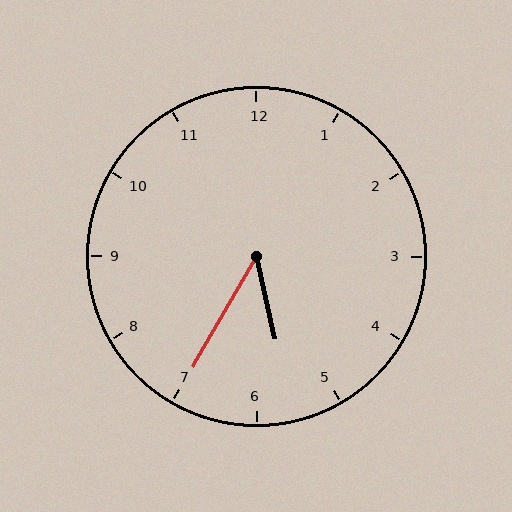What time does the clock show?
5:35.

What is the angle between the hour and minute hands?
Approximately 42 degrees.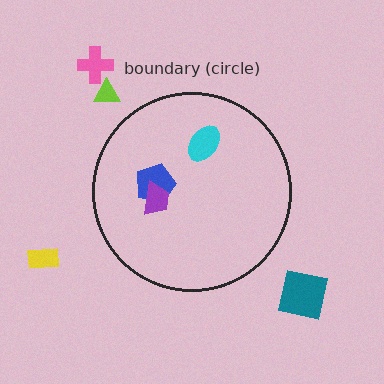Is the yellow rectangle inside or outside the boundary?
Outside.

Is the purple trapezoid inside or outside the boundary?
Inside.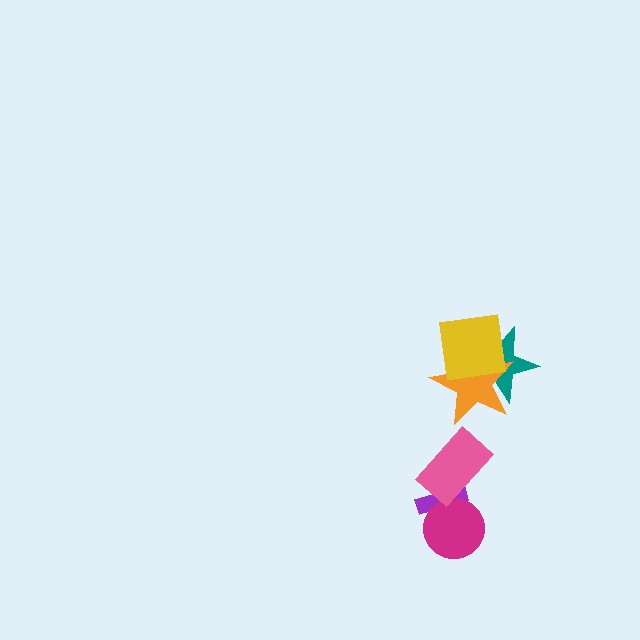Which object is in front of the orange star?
The yellow square is in front of the orange star.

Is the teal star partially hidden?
Yes, it is partially covered by another shape.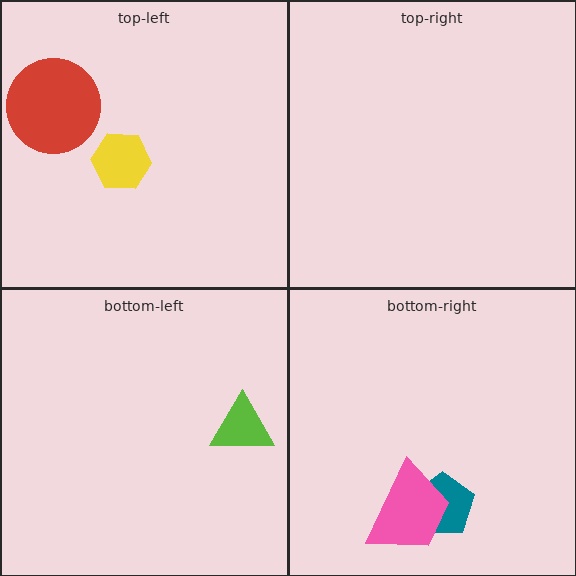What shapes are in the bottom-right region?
The teal pentagon, the pink trapezoid.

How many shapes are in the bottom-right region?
2.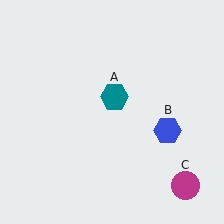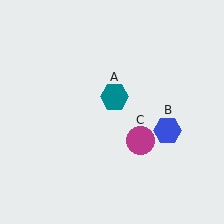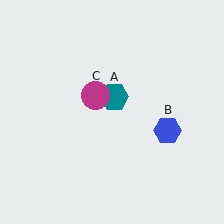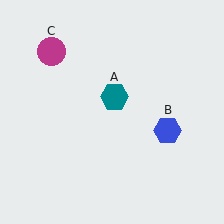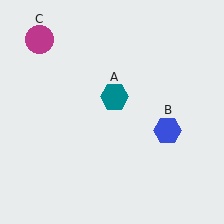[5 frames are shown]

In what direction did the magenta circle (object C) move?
The magenta circle (object C) moved up and to the left.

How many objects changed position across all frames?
1 object changed position: magenta circle (object C).